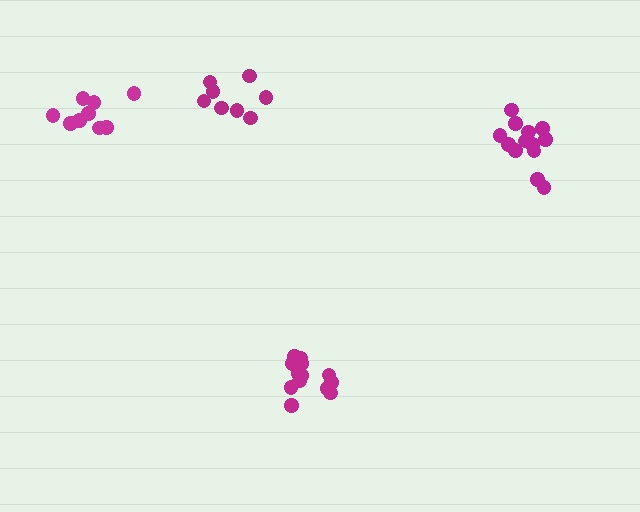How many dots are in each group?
Group 1: 8 dots, Group 2: 13 dots, Group 3: 13 dots, Group 4: 9 dots (43 total).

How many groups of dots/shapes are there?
There are 4 groups.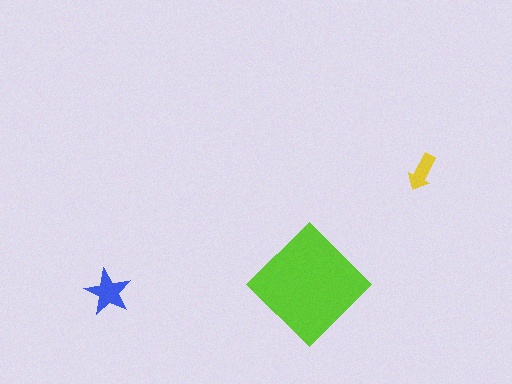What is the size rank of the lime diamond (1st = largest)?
1st.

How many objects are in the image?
There are 3 objects in the image.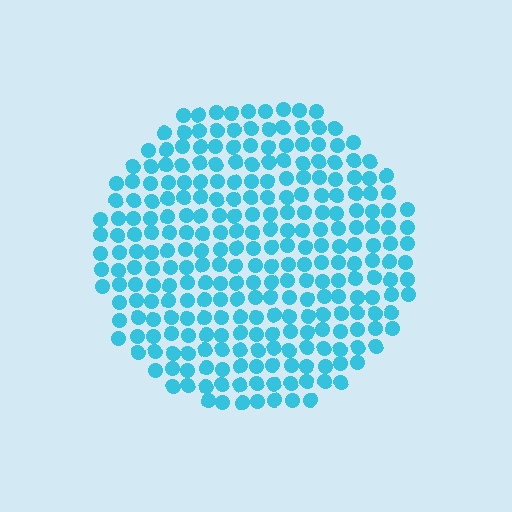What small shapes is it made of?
It is made of small circles.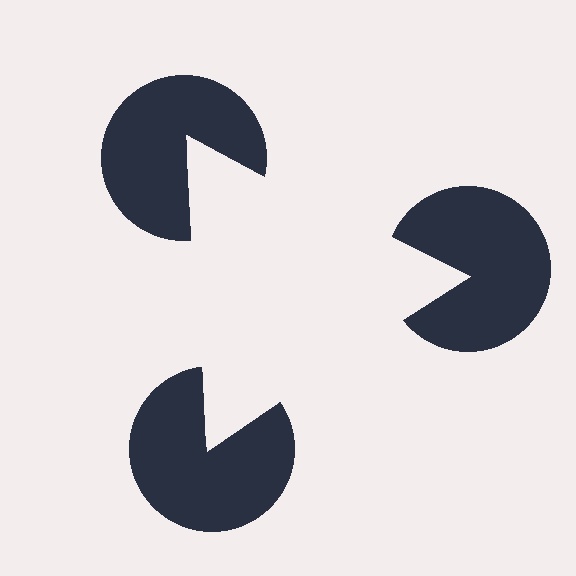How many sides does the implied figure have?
3 sides.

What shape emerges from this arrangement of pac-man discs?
An illusory triangle — its edges are inferred from the aligned wedge cuts in the pac-man discs, not physically drawn.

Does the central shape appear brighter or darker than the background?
It typically appears slightly brighter than the background, even though no actual brightness change is drawn.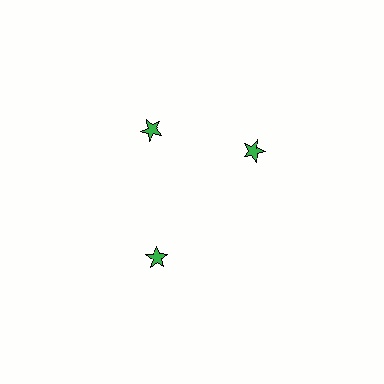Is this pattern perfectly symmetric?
No. The 3 green stars are arranged in a ring, but one element near the 3 o'clock position is rotated out of alignment along the ring, breaking the 3-fold rotational symmetry.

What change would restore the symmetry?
The symmetry would be restored by rotating it back into even spacing with its neighbors so that all 3 stars sit at equal angles and equal distance from the center.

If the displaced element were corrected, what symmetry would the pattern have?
It would have 3-fold rotational symmetry — the pattern would map onto itself every 120 degrees.